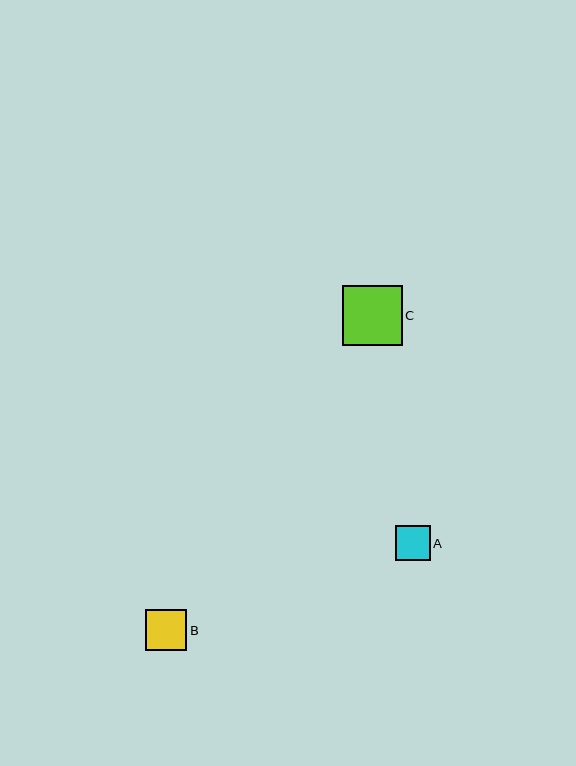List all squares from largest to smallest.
From largest to smallest: C, B, A.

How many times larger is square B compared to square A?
Square B is approximately 1.2 times the size of square A.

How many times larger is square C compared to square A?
Square C is approximately 1.7 times the size of square A.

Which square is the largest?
Square C is the largest with a size of approximately 60 pixels.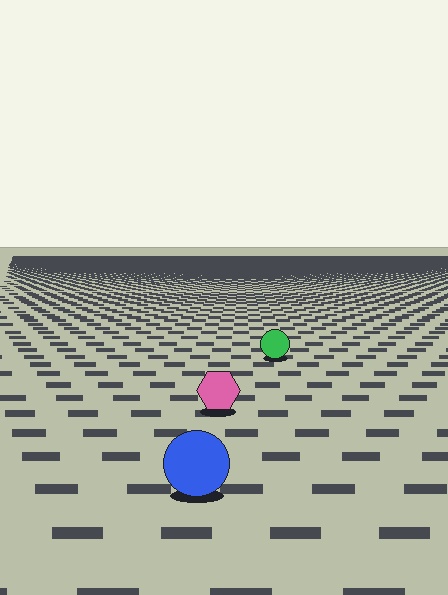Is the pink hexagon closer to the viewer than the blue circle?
No. The blue circle is closer — you can tell from the texture gradient: the ground texture is coarser near it.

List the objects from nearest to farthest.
From nearest to farthest: the blue circle, the pink hexagon, the green circle.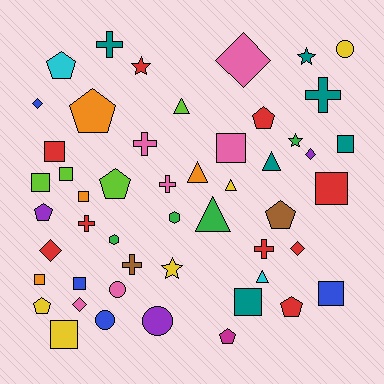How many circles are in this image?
There are 4 circles.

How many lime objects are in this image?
There are 4 lime objects.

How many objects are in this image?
There are 50 objects.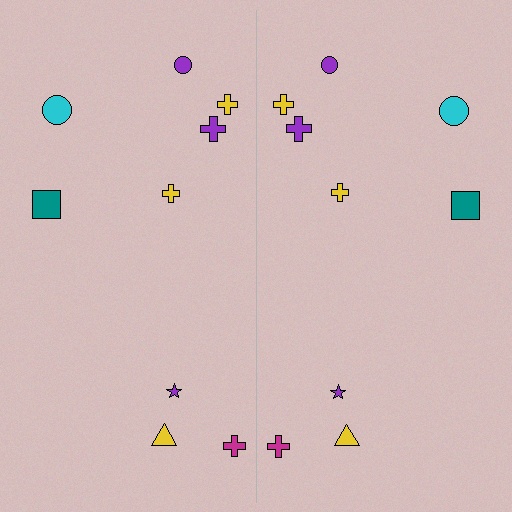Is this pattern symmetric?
Yes, this pattern has bilateral (reflection) symmetry.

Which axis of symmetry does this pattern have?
The pattern has a vertical axis of symmetry running through the center of the image.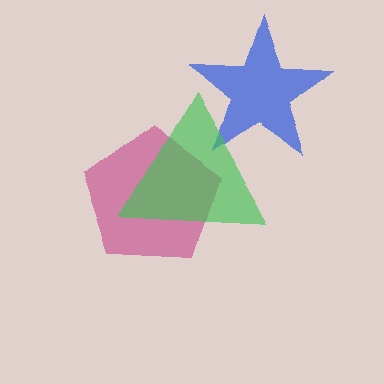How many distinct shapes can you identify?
There are 3 distinct shapes: a magenta pentagon, a blue star, a green triangle.